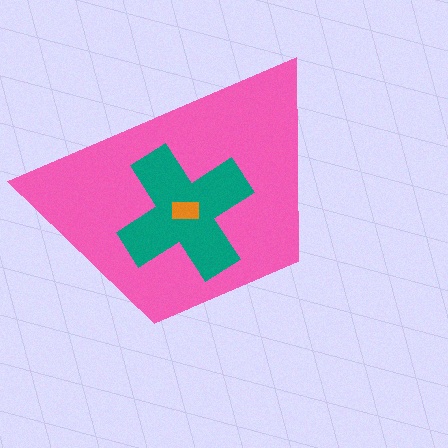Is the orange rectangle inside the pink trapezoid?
Yes.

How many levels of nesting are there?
3.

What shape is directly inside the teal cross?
The orange rectangle.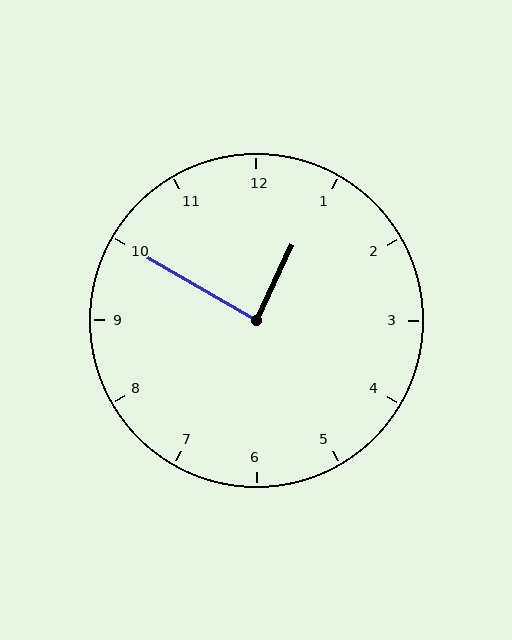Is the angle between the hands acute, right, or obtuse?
It is right.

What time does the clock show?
12:50.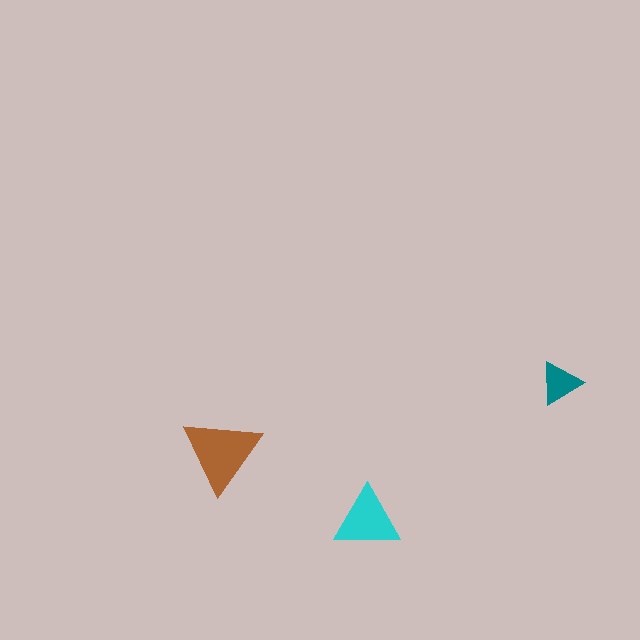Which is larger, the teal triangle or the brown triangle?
The brown one.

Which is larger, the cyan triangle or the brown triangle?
The brown one.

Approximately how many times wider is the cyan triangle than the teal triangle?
About 1.5 times wider.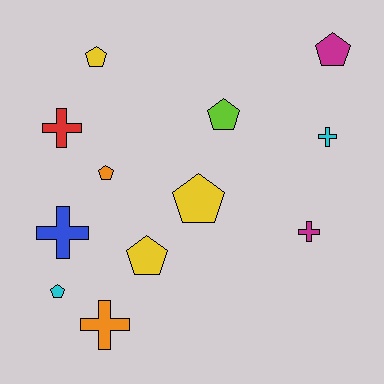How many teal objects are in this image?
There are no teal objects.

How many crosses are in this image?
There are 5 crosses.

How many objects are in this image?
There are 12 objects.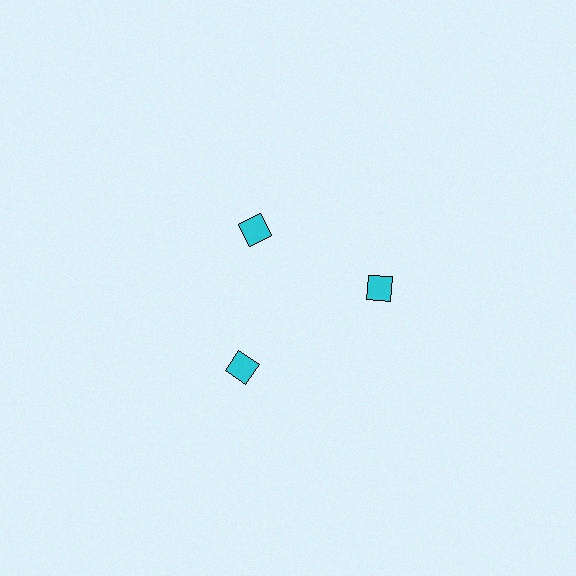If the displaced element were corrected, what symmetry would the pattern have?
It would have 3-fold rotational symmetry — the pattern would map onto itself every 120 degrees.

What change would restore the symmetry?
The symmetry would be restored by moving it outward, back onto the ring so that all 3 diamonds sit at equal angles and equal distance from the center.